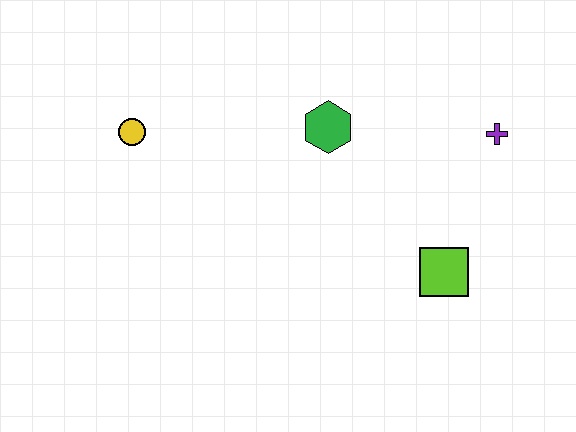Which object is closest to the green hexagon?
The purple cross is closest to the green hexagon.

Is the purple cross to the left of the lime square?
No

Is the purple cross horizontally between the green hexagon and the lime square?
No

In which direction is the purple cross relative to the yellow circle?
The purple cross is to the right of the yellow circle.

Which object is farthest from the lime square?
The yellow circle is farthest from the lime square.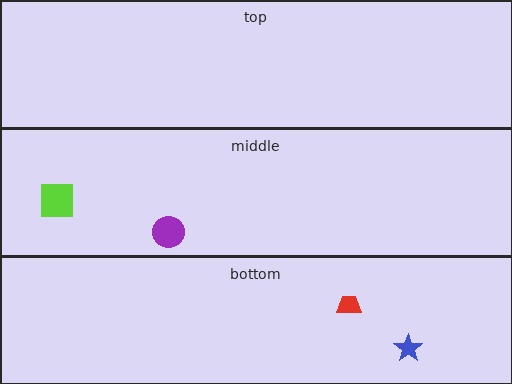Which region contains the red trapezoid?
The bottom region.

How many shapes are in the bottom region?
2.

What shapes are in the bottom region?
The red trapezoid, the blue star.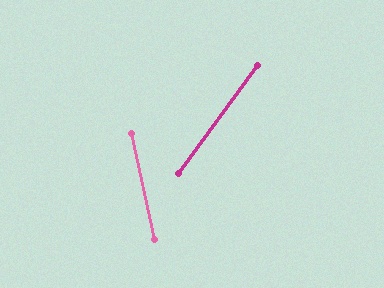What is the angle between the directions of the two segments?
Approximately 49 degrees.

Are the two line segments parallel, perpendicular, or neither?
Neither parallel nor perpendicular — they differ by about 49°.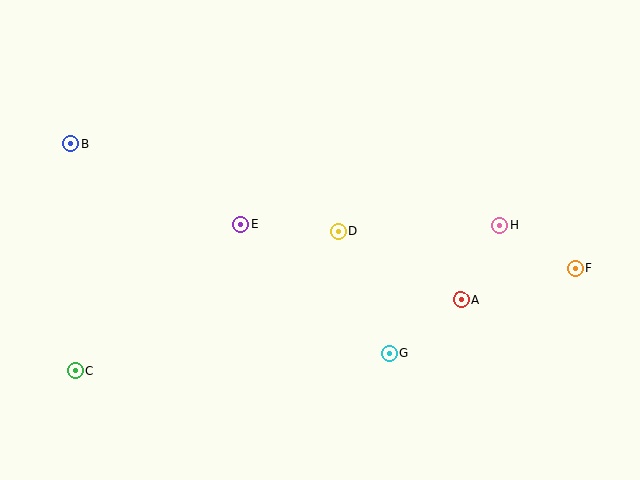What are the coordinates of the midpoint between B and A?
The midpoint between B and A is at (266, 222).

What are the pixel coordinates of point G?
Point G is at (389, 354).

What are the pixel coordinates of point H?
Point H is at (500, 226).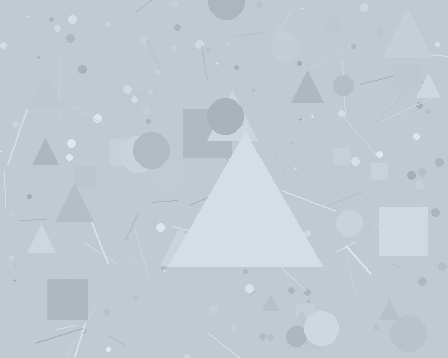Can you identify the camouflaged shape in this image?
The camouflaged shape is a triangle.